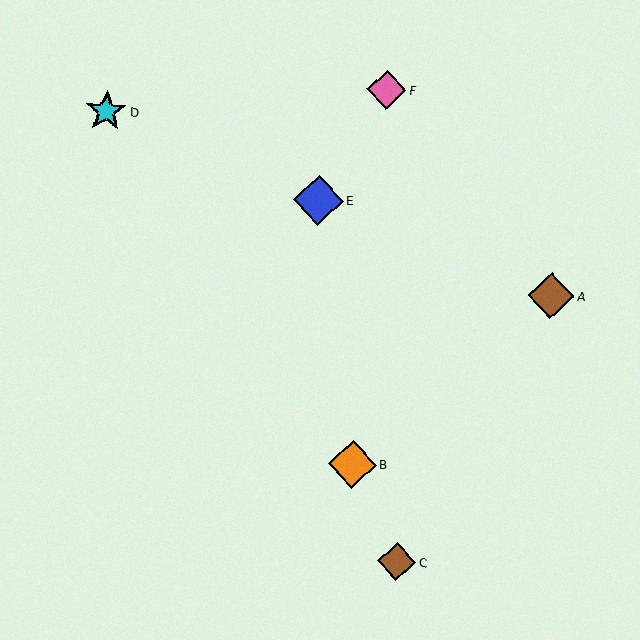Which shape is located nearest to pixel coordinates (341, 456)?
The orange diamond (labeled B) at (352, 464) is nearest to that location.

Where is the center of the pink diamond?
The center of the pink diamond is at (387, 90).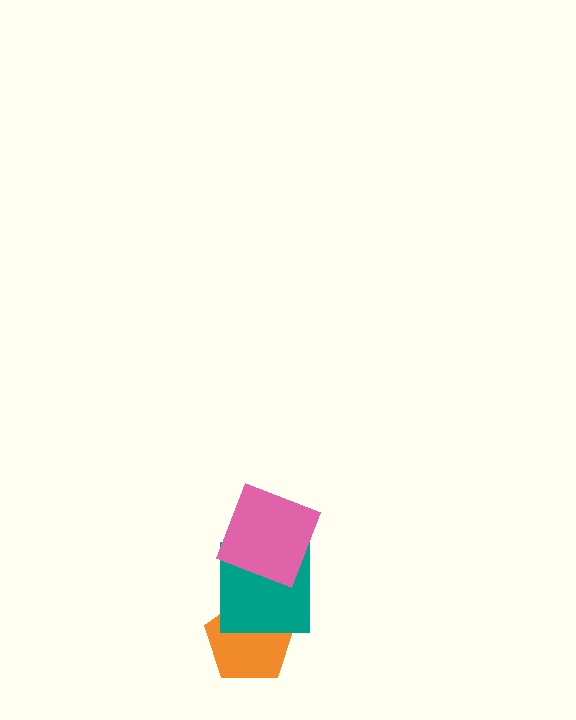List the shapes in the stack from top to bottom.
From top to bottom: the pink square, the teal square, the orange pentagon.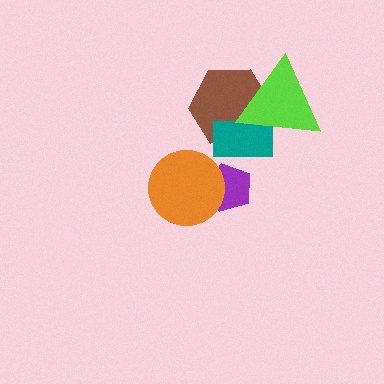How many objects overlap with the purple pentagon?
1 object overlaps with the purple pentagon.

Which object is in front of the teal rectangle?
The lime triangle is in front of the teal rectangle.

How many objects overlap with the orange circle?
1 object overlaps with the orange circle.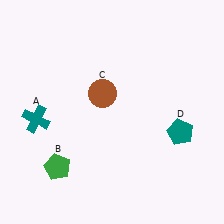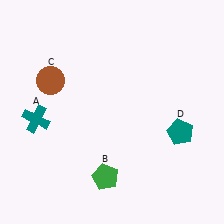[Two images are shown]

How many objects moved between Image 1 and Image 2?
2 objects moved between the two images.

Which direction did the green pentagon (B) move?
The green pentagon (B) moved right.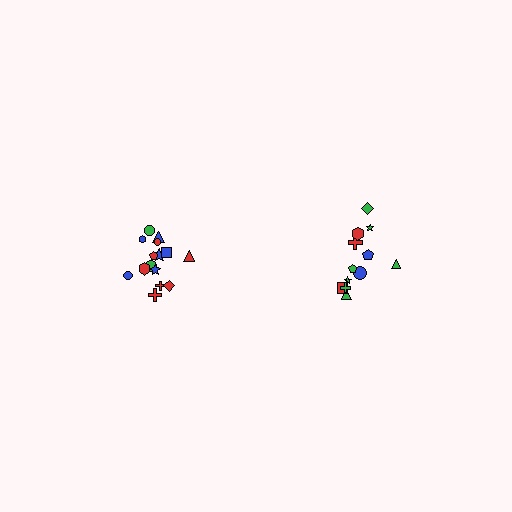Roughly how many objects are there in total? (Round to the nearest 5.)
Roughly 25 objects in total.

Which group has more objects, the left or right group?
The left group.